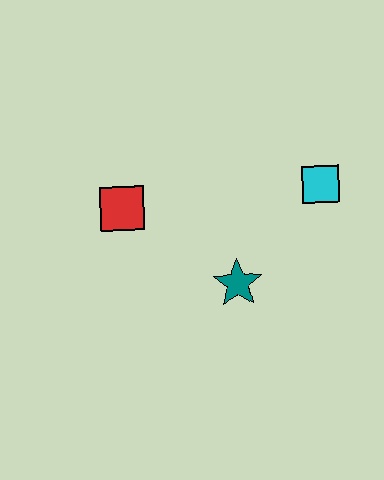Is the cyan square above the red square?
Yes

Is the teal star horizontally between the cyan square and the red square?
Yes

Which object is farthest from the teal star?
The red square is farthest from the teal star.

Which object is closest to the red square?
The teal star is closest to the red square.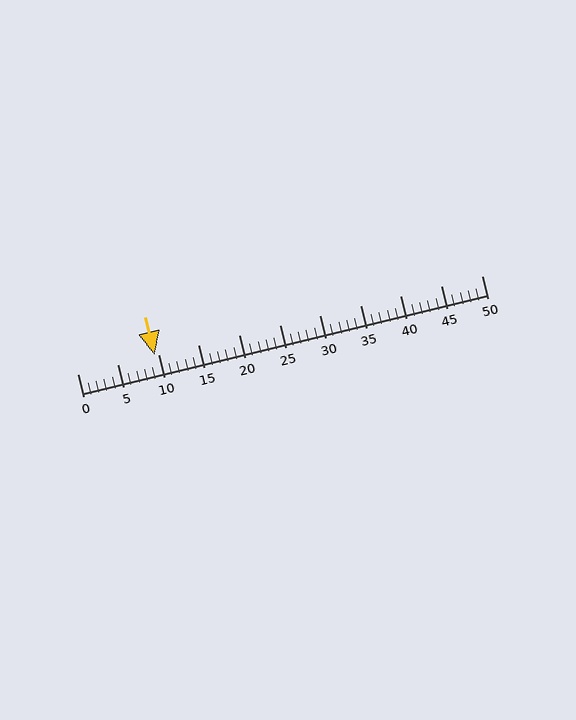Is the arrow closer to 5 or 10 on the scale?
The arrow is closer to 10.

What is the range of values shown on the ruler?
The ruler shows values from 0 to 50.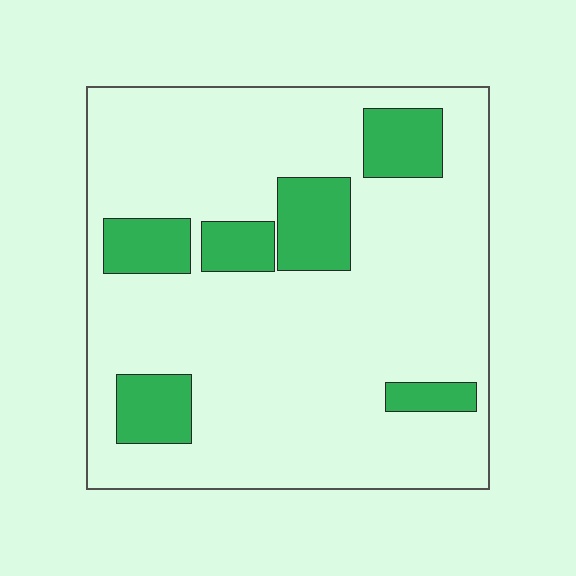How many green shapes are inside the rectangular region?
6.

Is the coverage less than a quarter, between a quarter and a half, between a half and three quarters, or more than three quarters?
Less than a quarter.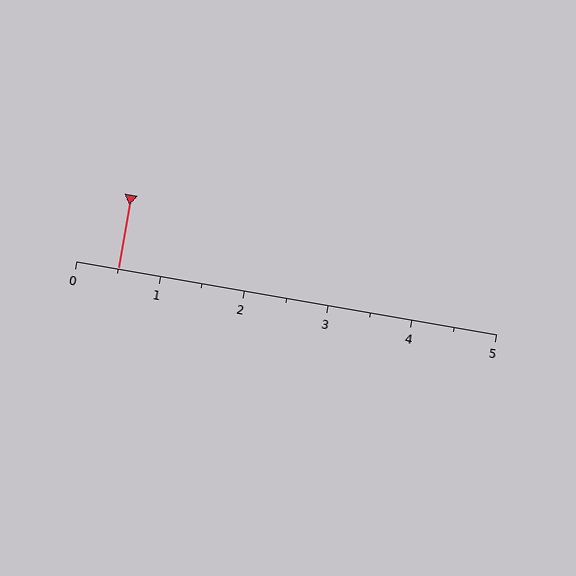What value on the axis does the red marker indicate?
The marker indicates approximately 0.5.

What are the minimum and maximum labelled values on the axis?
The axis runs from 0 to 5.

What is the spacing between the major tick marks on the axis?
The major ticks are spaced 1 apart.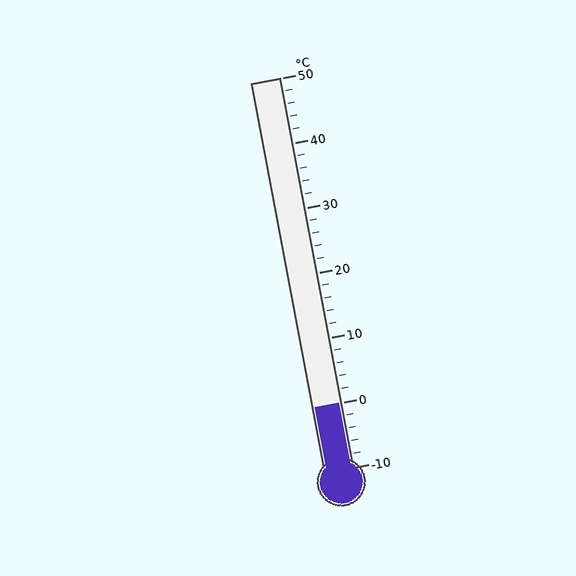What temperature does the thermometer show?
The thermometer shows approximately 0°C.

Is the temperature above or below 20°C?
The temperature is below 20°C.